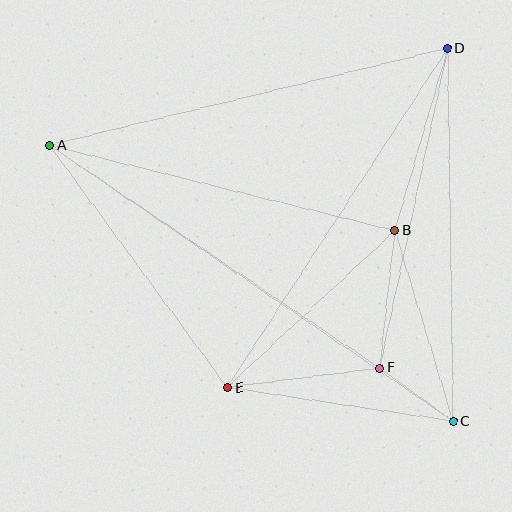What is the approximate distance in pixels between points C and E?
The distance between C and E is approximately 228 pixels.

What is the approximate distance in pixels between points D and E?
The distance between D and E is approximately 404 pixels.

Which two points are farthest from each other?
Points A and C are farthest from each other.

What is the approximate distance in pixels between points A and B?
The distance between A and B is approximately 356 pixels.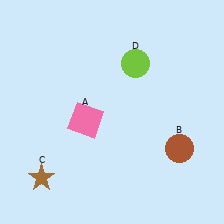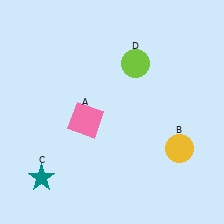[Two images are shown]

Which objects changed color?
B changed from brown to yellow. C changed from brown to teal.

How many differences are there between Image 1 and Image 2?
There are 2 differences between the two images.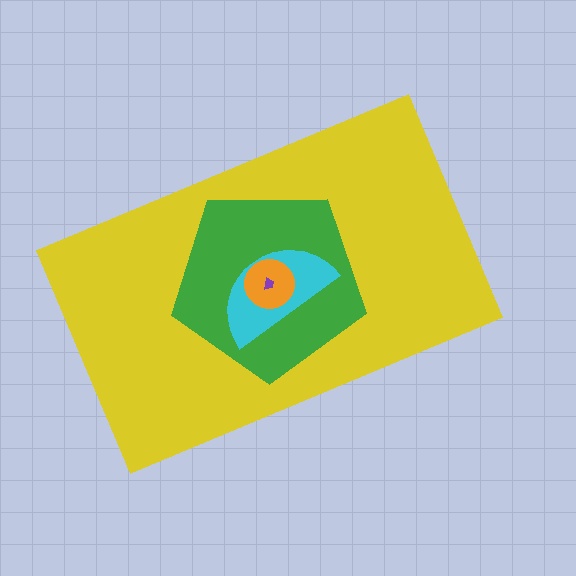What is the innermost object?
The purple trapezoid.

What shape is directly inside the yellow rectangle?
The green pentagon.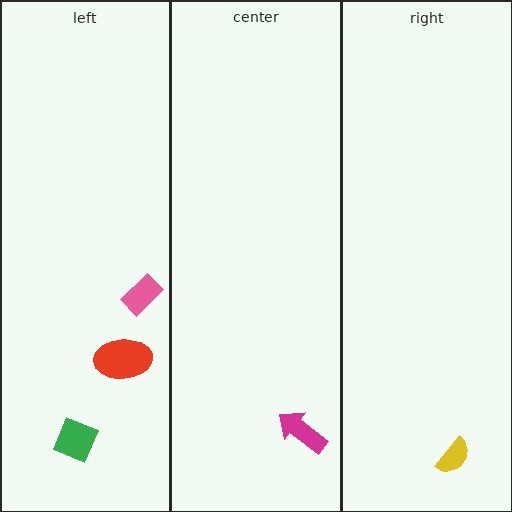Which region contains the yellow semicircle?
The right region.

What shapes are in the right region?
The yellow semicircle.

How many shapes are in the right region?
1.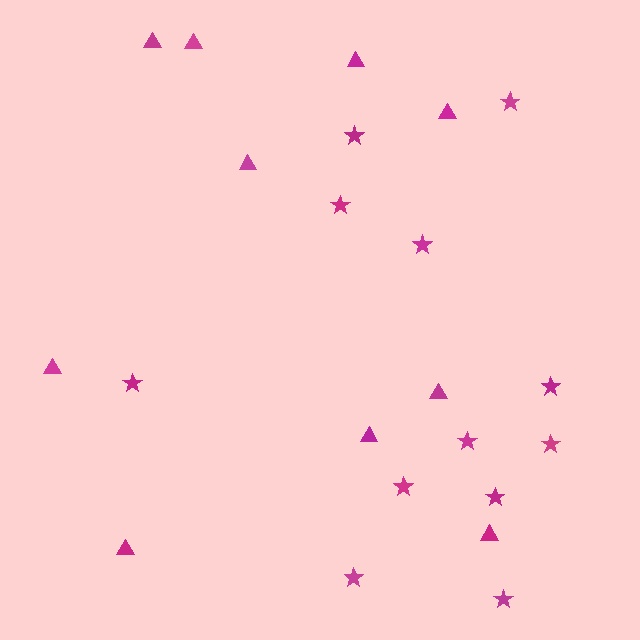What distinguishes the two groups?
There are 2 groups: one group of triangles (10) and one group of stars (12).